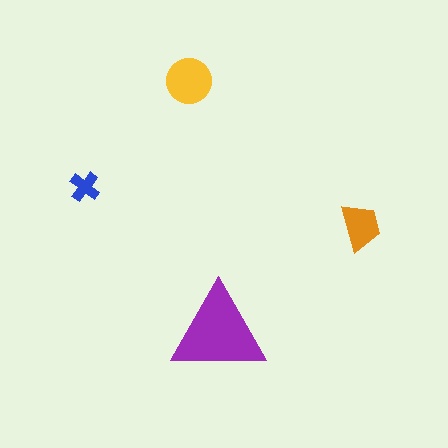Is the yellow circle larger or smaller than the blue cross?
Larger.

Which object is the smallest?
The blue cross.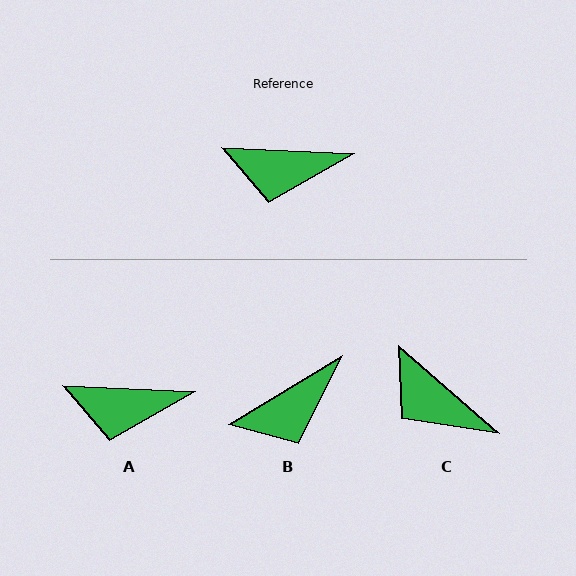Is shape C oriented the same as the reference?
No, it is off by about 38 degrees.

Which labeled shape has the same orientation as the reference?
A.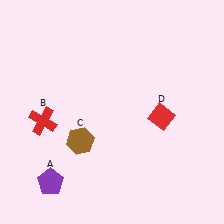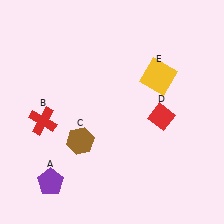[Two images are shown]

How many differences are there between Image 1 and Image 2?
There is 1 difference between the two images.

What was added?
A yellow square (E) was added in Image 2.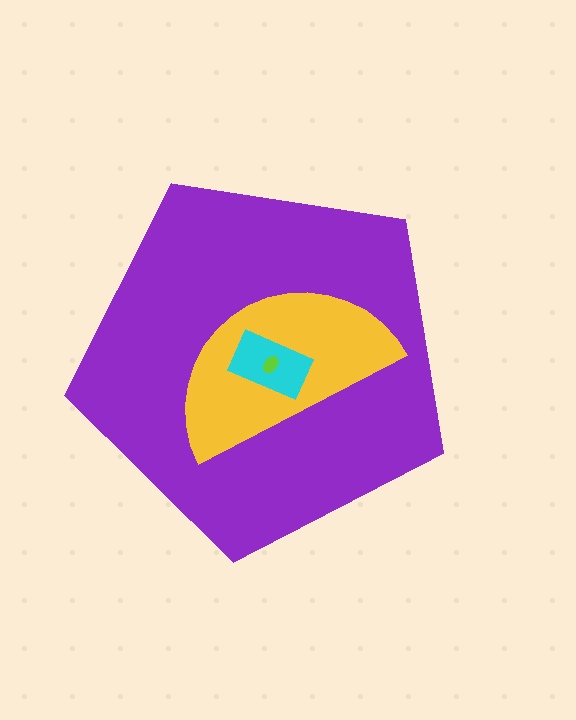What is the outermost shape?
The purple pentagon.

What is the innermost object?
The lime ellipse.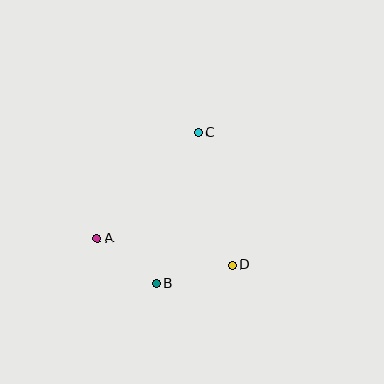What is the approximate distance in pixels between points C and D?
The distance between C and D is approximately 137 pixels.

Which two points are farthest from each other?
Points B and C are farthest from each other.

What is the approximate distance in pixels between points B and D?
The distance between B and D is approximately 79 pixels.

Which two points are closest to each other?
Points A and B are closest to each other.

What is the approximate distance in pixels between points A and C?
The distance between A and C is approximately 146 pixels.